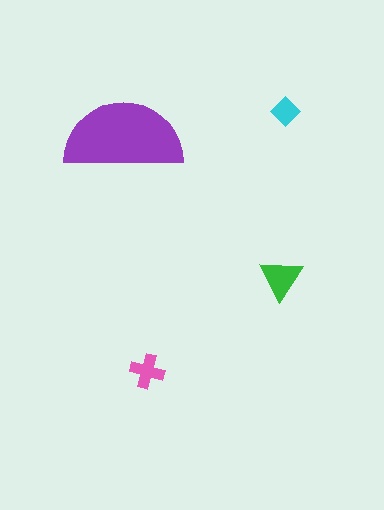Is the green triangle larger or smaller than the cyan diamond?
Larger.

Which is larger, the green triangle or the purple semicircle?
The purple semicircle.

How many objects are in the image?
There are 4 objects in the image.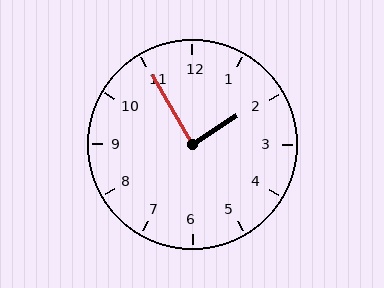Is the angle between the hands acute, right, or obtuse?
It is right.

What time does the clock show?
1:55.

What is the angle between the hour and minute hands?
Approximately 88 degrees.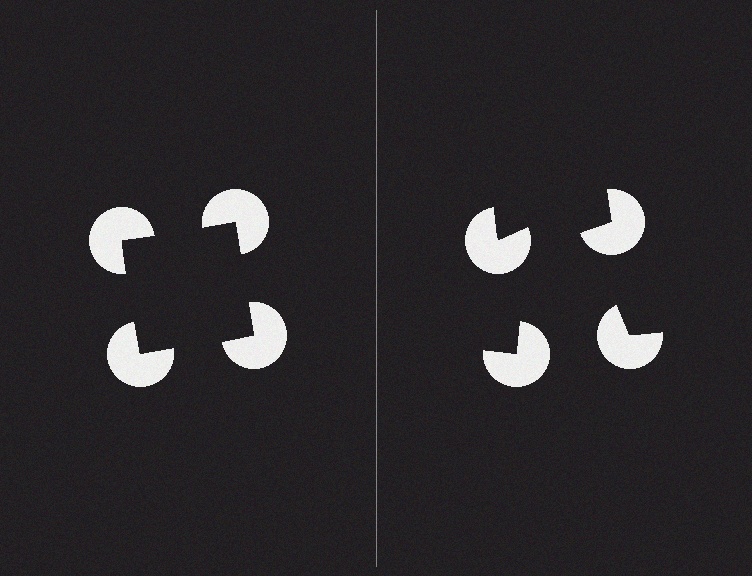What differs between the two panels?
The pac-man discs are positioned identically on both sides; only the wedge orientations differ. On the left they align to a square; on the right they are misaligned.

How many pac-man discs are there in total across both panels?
8 — 4 on each side.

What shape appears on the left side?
An illusory square.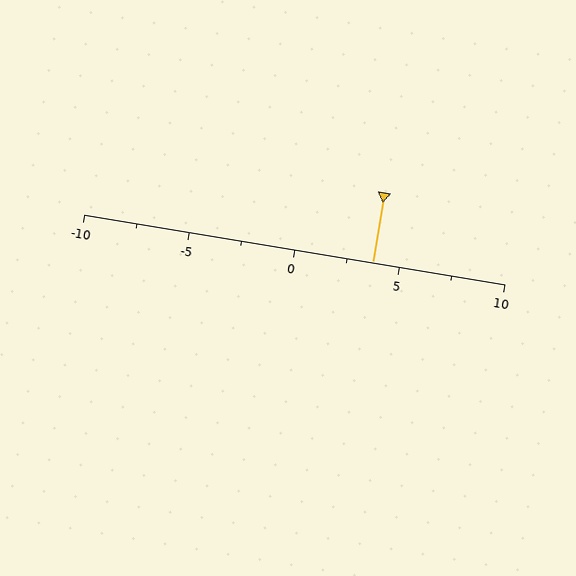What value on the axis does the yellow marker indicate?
The marker indicates approximately 3.8.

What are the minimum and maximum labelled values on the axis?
The axis runs from -10 to 10.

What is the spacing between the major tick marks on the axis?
The major ticks are spaced 5 apart.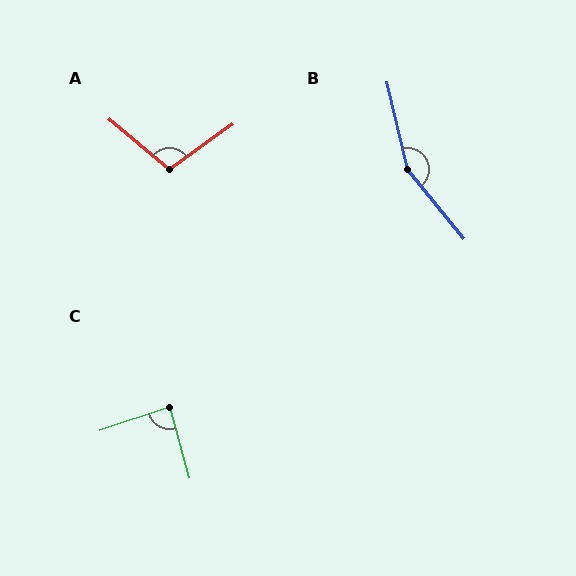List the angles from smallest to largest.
C (87°), A (104°), B (154°).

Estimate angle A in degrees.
Approximately 104 degrees.